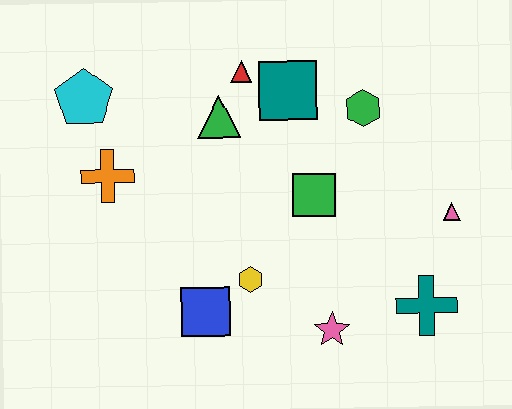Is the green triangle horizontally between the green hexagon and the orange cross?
Yes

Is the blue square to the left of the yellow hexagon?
Yes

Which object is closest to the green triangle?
The red triangle is closest to the green triangle.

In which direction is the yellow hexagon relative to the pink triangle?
The yellow hexagon is to the left of the pink triangle.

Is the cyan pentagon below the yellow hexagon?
No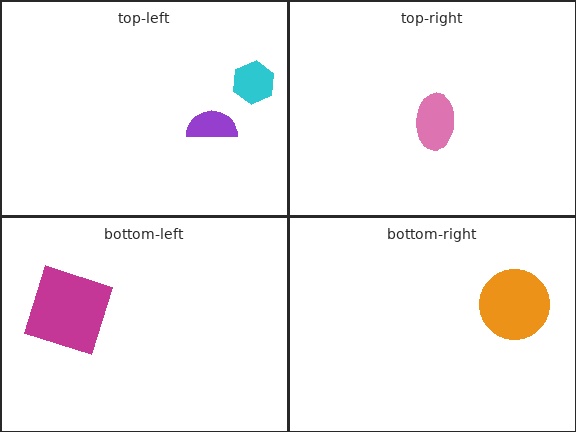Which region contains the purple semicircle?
The top-left region.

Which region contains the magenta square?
The bottom-left region.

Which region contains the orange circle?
The bottom-right region.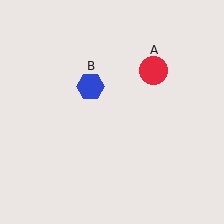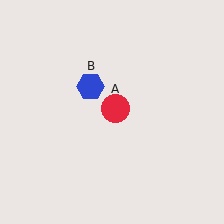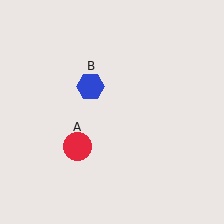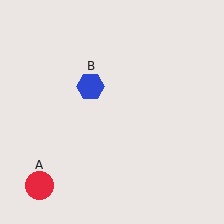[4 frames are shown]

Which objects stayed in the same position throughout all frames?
Blue hexagon (object B) remained stationary.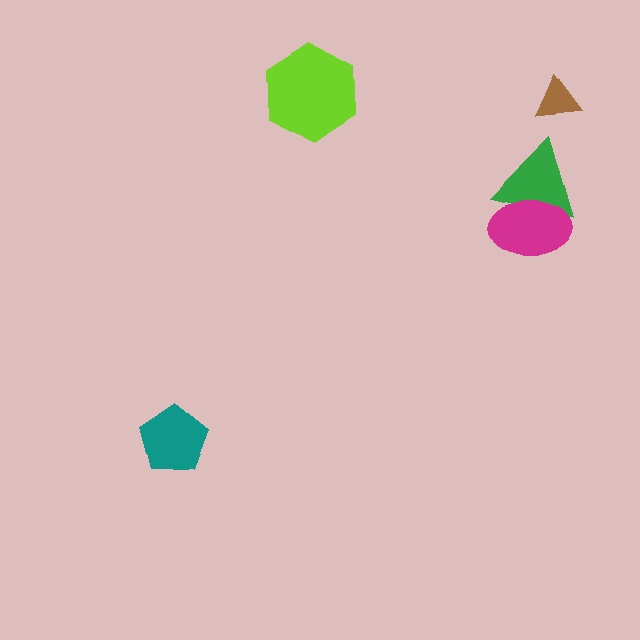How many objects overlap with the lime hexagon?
0 objects overlap with the lime hexagon.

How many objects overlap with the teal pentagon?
0 objects overlap with the teal pentagon.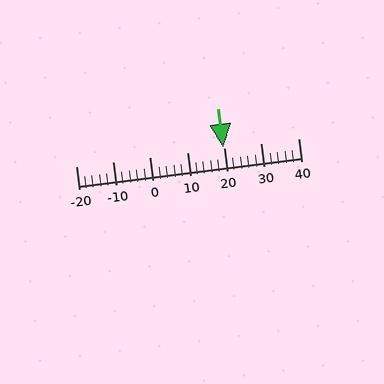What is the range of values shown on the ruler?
The ruler shows values from -20 to 40.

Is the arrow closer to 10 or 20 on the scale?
The arrow is closer to 20.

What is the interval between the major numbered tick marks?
The major tick marks are spaced 10 units apart.